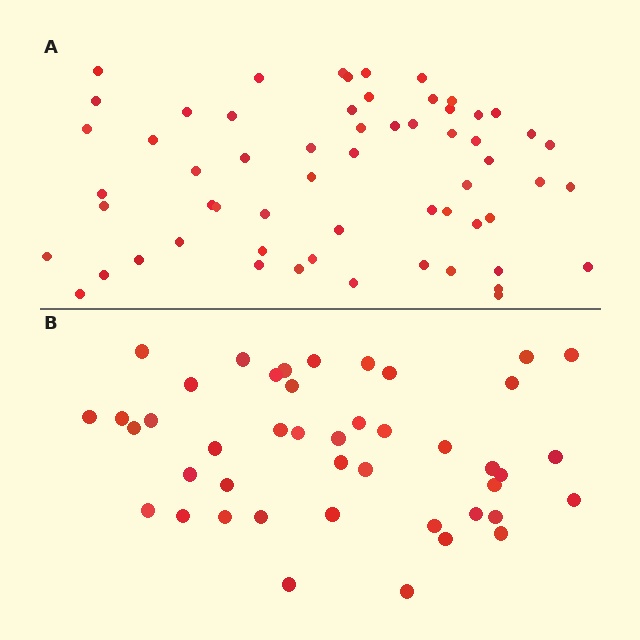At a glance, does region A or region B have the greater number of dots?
Region A (the top region) has more dots.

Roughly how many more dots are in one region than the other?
Region A has approximately 15 more dots than region B.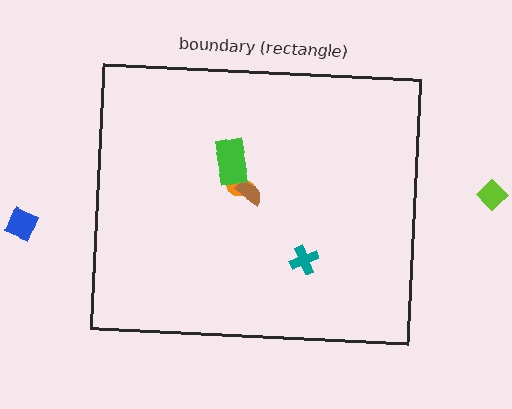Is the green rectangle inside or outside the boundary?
Inside.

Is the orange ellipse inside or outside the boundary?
Inside.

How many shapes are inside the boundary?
4 inside, 2 outside.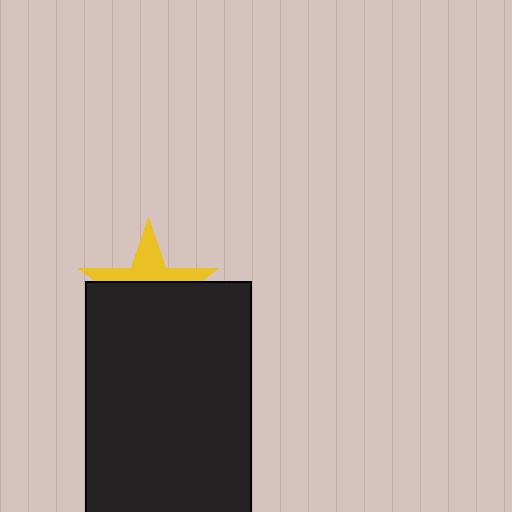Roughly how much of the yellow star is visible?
A small part of it is visible (roughly 40%).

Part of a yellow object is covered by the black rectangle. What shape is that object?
It is a star.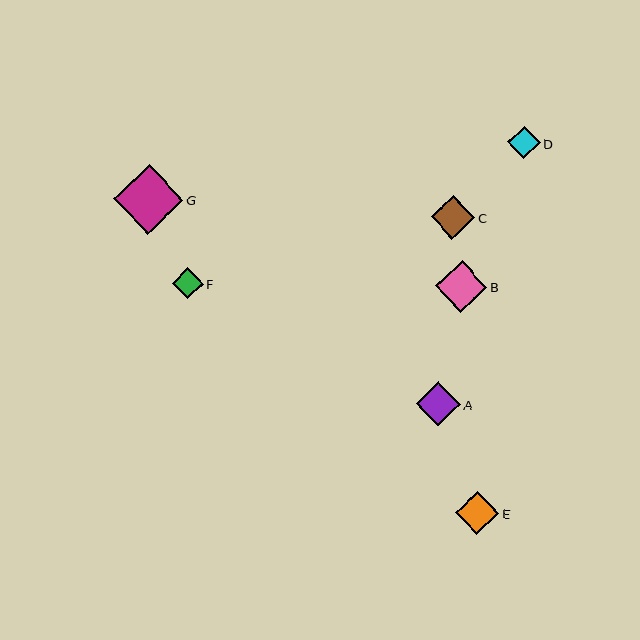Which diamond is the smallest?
Diamond F is the smallest with a size of approximately 31 pixels.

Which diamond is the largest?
Diamond G is the largest with a size of approximately 69 pixels.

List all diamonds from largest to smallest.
From largest to smallest: G, B, A, C, E, D, F.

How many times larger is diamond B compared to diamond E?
Diamond B is approximately 1.2 times the size of diamond E.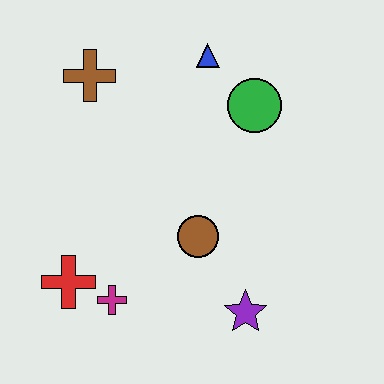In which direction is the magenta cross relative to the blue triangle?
The magenta cross is below the blue triangle.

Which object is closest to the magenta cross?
The red cross is closest to the magenta cross.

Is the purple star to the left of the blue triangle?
No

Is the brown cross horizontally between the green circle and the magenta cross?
No